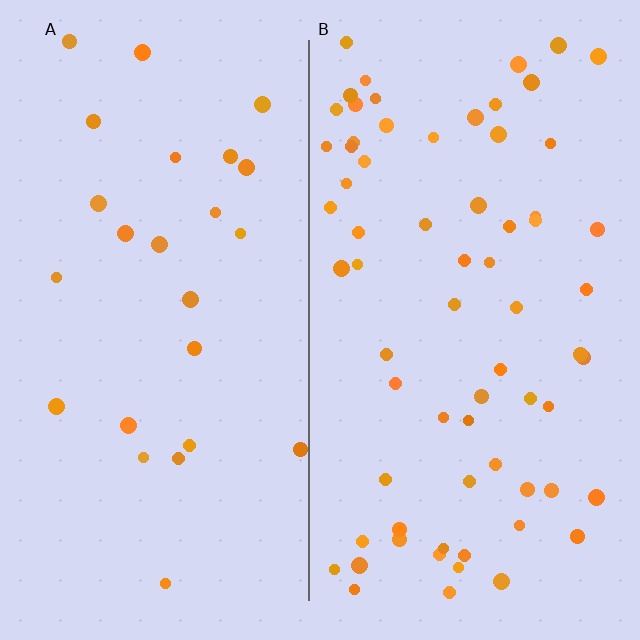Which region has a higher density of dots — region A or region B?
B (the right).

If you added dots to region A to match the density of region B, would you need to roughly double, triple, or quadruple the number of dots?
Approximately triple.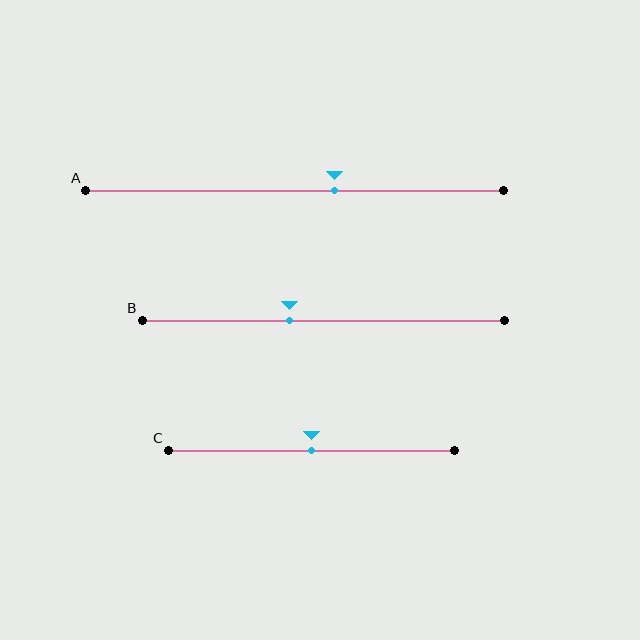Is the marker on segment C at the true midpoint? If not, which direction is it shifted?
Yes, the marker on segment C is at the true midpoint.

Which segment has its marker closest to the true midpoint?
Segment C has its marker closest to the true midpoint.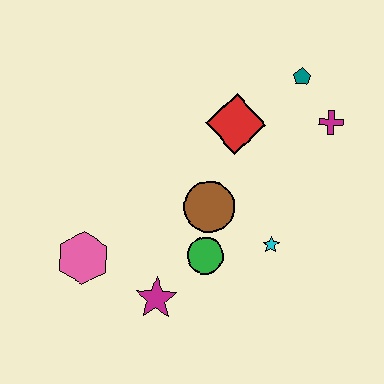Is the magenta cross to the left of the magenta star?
No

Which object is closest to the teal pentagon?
The magenta cross is closest to the teal pentagon.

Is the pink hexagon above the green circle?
No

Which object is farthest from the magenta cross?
The pink hexagon is farthest from the magenta cross.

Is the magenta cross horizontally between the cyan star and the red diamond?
No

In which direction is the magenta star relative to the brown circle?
The magenta star is below the brown circle.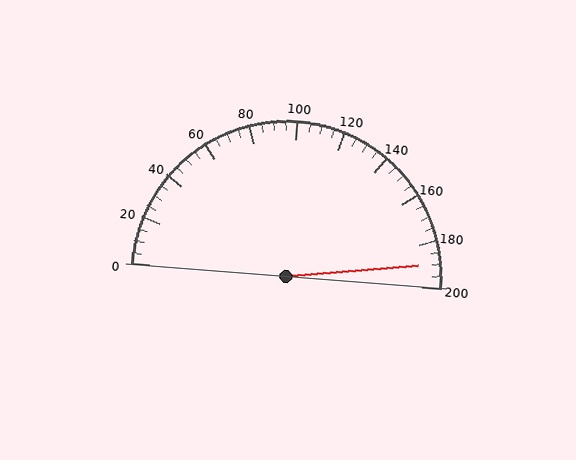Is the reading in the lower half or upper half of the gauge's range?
The reading is in the upper half of the range (0 to 200).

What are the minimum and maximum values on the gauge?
The gauge ranges from 0 to 200.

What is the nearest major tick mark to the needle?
The nearest major tick mark is 200.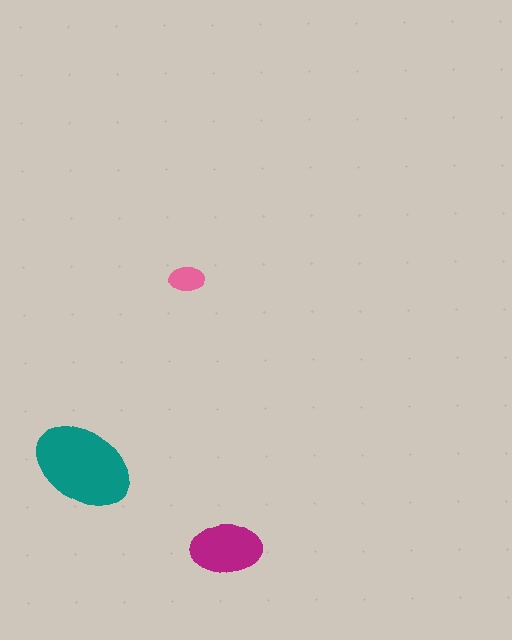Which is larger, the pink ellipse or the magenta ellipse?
The magenta one.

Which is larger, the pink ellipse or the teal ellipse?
The teal one.